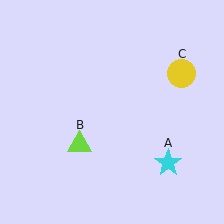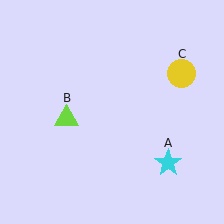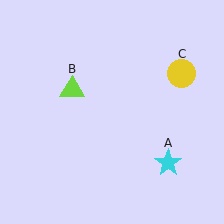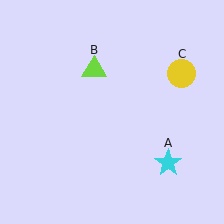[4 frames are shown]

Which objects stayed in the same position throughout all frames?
Cyan star (object A) and yellow circle (object C) remained stationary.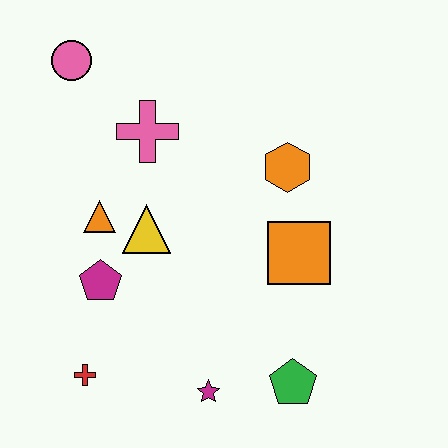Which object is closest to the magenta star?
The green pentagon is closest to the magenta star.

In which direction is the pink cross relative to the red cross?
The pink cross is above the red cross.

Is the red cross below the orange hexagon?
Yes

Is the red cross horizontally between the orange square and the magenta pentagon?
No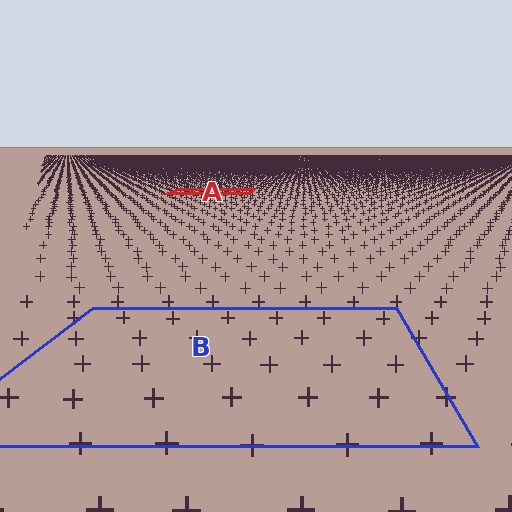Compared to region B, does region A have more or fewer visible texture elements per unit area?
Region A has more texture elements per unit area — they are packed more densely because it is farther away.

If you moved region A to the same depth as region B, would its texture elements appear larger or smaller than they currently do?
They would appear larger. At a closer depth, the same texture elements are projected at a bigger on-screen size.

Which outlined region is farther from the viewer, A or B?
Region A is farther from the viewer — the texture elements inside it appear smaller and more densely packed.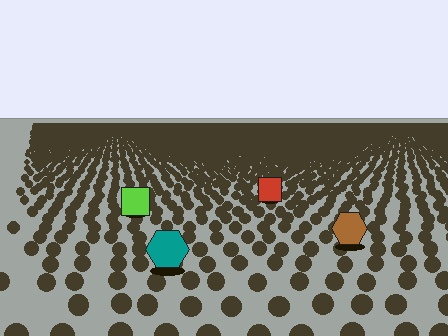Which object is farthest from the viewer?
The red square is farthest from the viewer. It appears smaller and the ground texture around it is denser.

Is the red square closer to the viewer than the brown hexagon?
No. The brown hexagon is closer — you can tell from the texture gradient: the ground texture is coarser near it.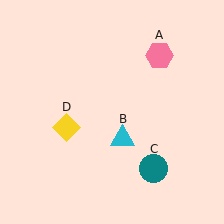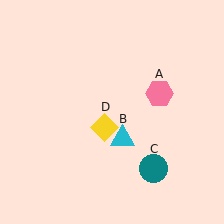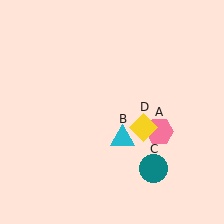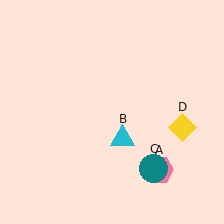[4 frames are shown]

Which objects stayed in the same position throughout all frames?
Cyan triangle (object B) and teal circle (object C) remained stationary.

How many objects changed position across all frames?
2 objects changed position: pink hexagon (object A), yellow diamond (object D).